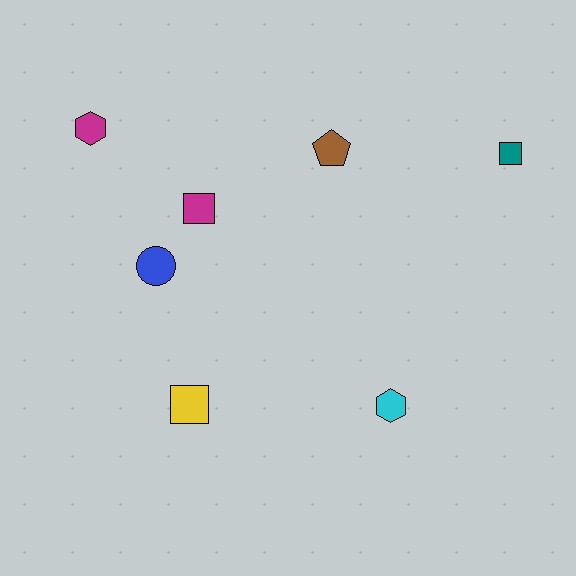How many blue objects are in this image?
There is 1 blue object.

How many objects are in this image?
There are 7 objects.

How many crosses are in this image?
There are no crosses.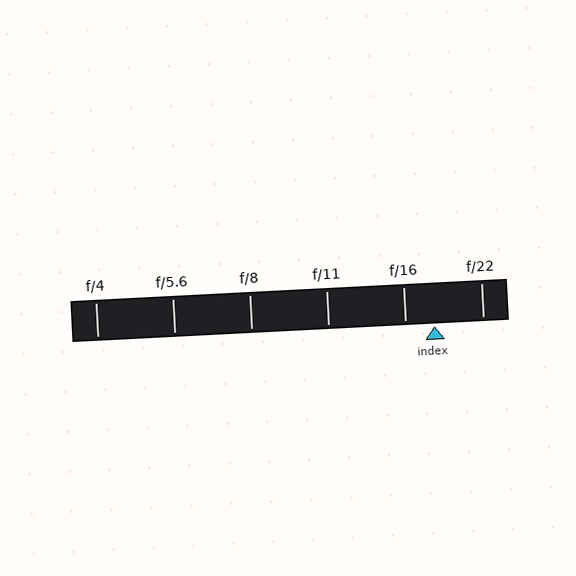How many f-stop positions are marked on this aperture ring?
There are 6 f-stop positions marked.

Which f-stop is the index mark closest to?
The index mark is closest to f/16.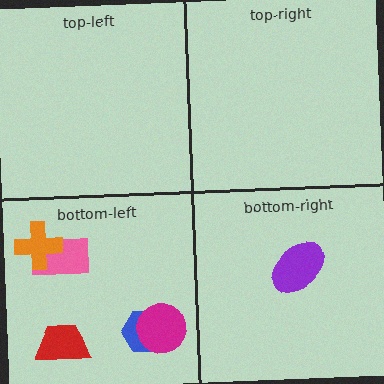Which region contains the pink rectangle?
The bottom-left region.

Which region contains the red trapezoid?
The bottom-left region.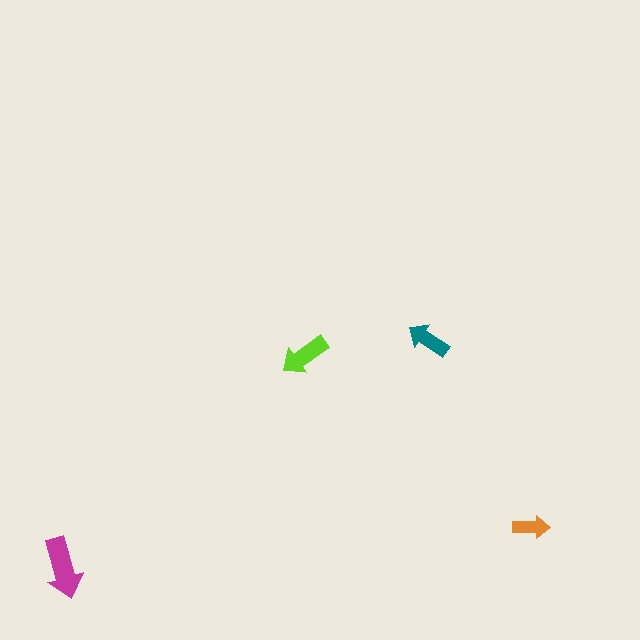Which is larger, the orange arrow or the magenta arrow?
The magenta one.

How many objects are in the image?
There are 4 objects in the image.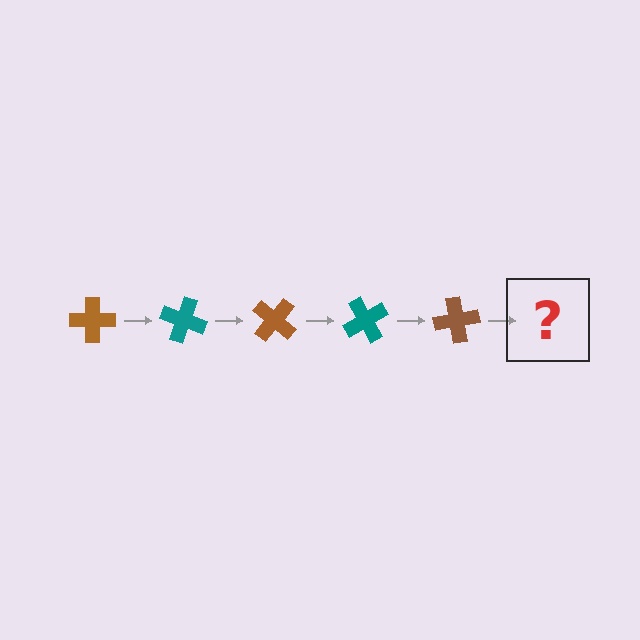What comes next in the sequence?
The next element should be a teal cross, rotated 100 degrees from the start.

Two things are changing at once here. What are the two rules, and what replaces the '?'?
The two rules are that it rotates 20 degrees each step and the color cycles through brown and teal. The '?' should be a teal cross, rotated 100 degrees from the start.